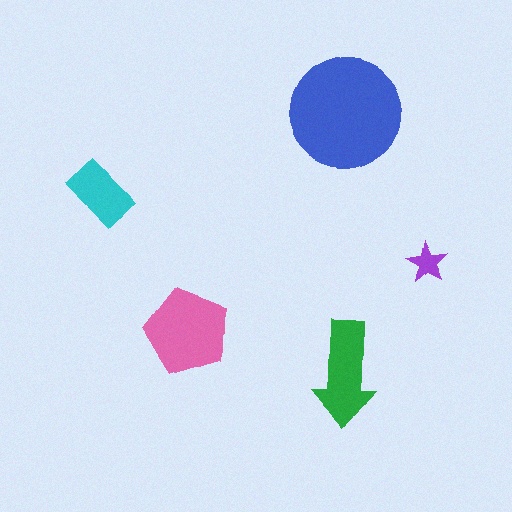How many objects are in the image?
There are 5 objects in the image.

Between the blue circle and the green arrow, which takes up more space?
The blue circle.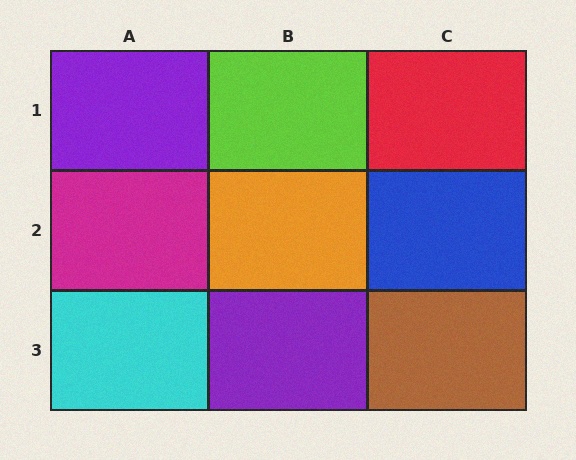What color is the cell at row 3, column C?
Brown.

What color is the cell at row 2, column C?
Blue.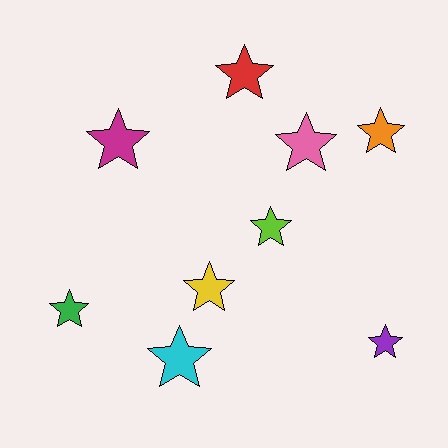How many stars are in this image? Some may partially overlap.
There are 9 stars.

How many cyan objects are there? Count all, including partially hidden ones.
There is 1 cyan object.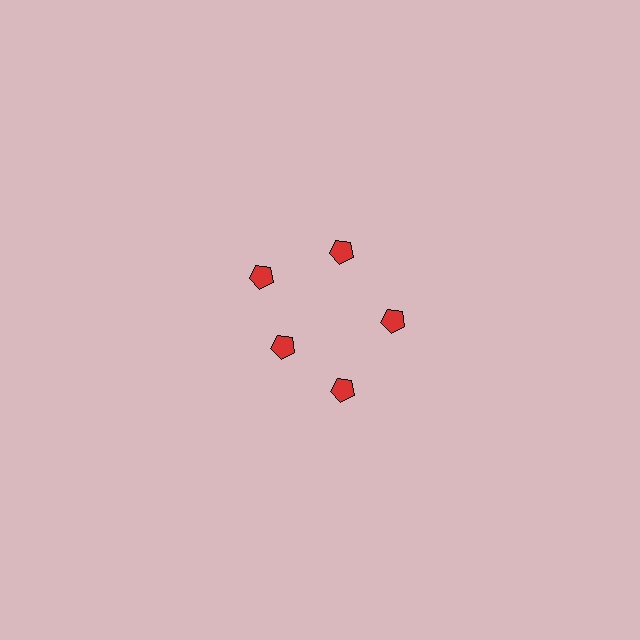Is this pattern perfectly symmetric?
No. The 5 red pentagons are arranged in a ring, but one element near the 8 o'clock position is pulled inward toward the center, breaking the 5-fold rotational symmetry.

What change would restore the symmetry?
The symmetry would be restored by moving it outward, back onto the ring so that all 5 pentagons sit at equal angles and equal distance from the center.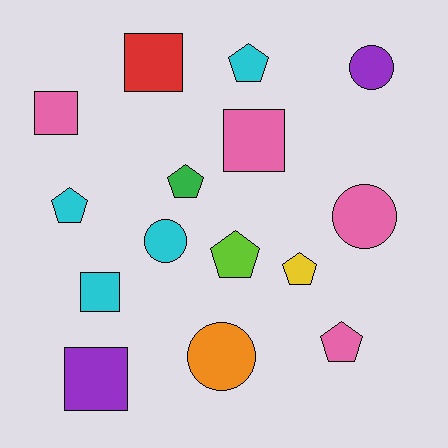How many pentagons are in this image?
There are 6 pentagons.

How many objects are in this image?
There are 15 objects.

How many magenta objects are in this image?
There are no magenta objects.